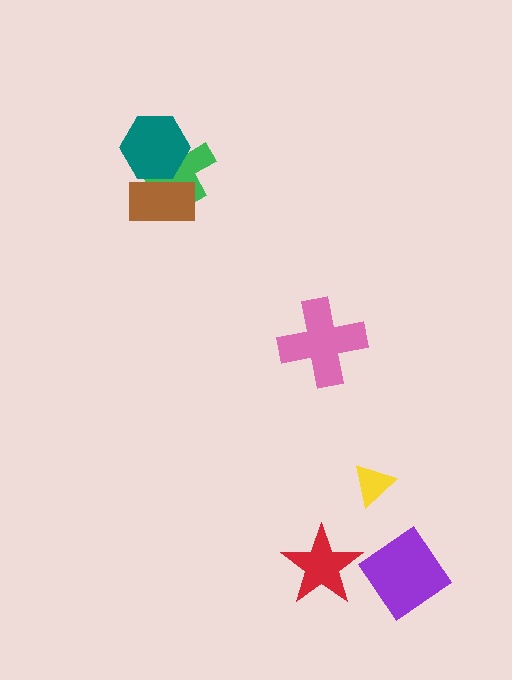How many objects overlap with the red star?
0 objects overlap with the red star.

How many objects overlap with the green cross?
2 objects overlap with the green cross.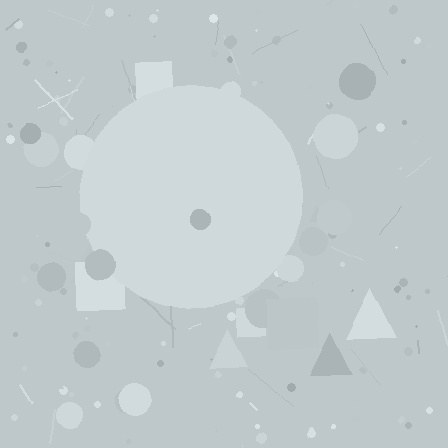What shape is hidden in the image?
A circle is hidden in the image.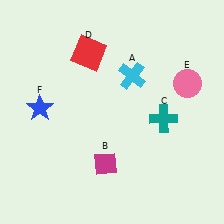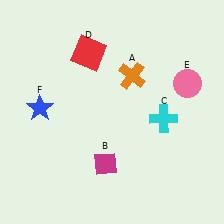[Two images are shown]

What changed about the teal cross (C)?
In Image 1, C is teal. In Image 2, it changed to cyan.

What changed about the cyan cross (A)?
In Image 1, A is cyan. In Image 2, it changed to orange.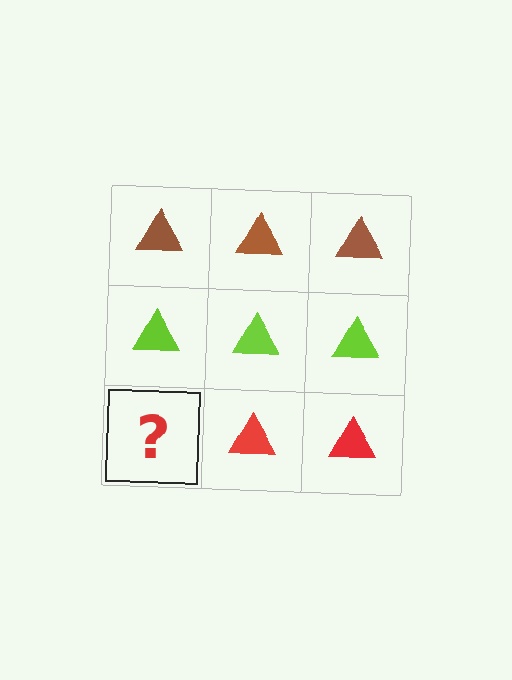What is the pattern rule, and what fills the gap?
The rule is that each row has a consistent color. The gap should be filled with a red triangle.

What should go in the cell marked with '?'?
The missing cell should contain a red triangle.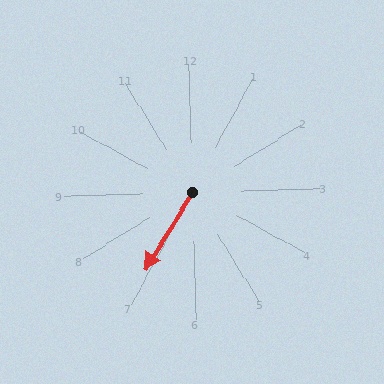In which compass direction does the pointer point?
Southwest.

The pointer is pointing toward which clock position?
Roughly 7 o'clock.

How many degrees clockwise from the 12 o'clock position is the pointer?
Approximately 213 degrees.